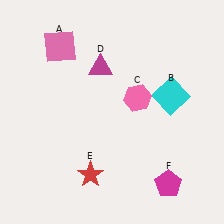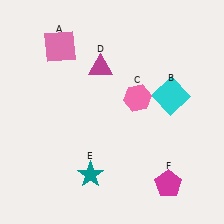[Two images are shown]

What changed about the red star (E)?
In Image 1, E is red. In Image 2, it changed to teal.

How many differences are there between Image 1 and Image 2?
There is 1 difference between the two images.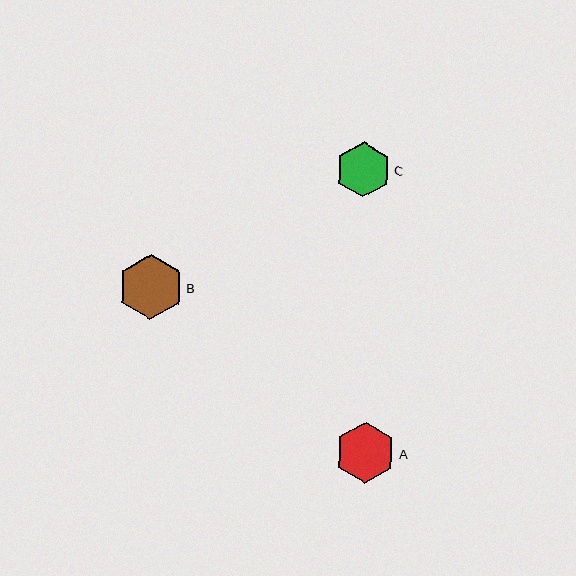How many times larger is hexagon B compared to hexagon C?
Hexagon B is approximately 1.2 times the size of hexagon C.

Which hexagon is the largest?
Hexagon B is the largest with a size of approximately 65 pixels.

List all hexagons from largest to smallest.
From largest to smallest: B, A, C.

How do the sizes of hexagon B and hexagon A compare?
Hexagon B and hexagon A are approximately the same size.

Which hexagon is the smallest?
Hexagon C is the smallest with a size of approximately 55 pixels.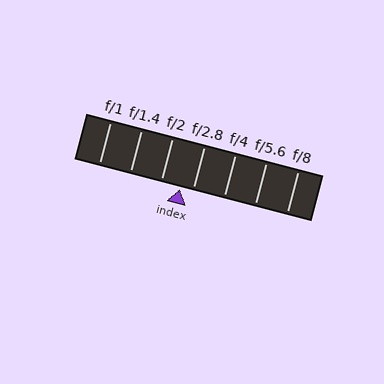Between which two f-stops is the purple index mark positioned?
The index mark is between f/2 and f/2.8.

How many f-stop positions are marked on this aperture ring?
There are 7 f-stop positions marked.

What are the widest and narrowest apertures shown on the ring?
The widest aperture shown is f/1 and the narrowest is f/8.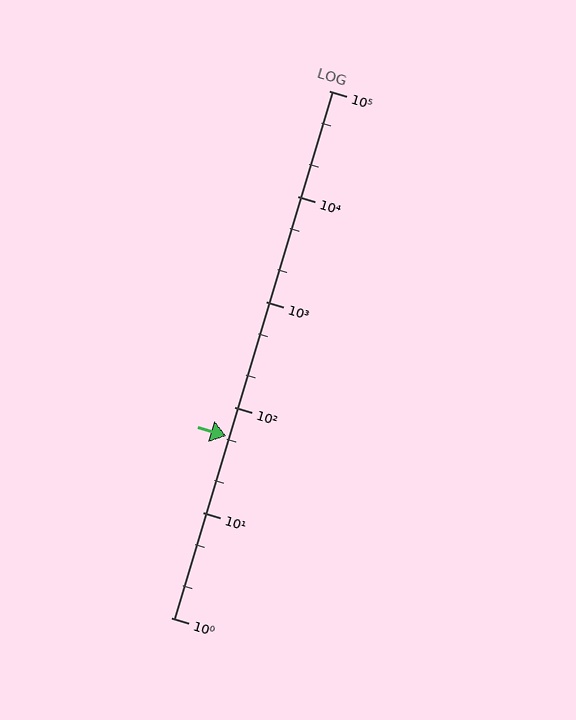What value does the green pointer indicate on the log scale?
The pointer indicates approximately 53.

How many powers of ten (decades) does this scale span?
The scale spans 5 decades, from 1 to 100000.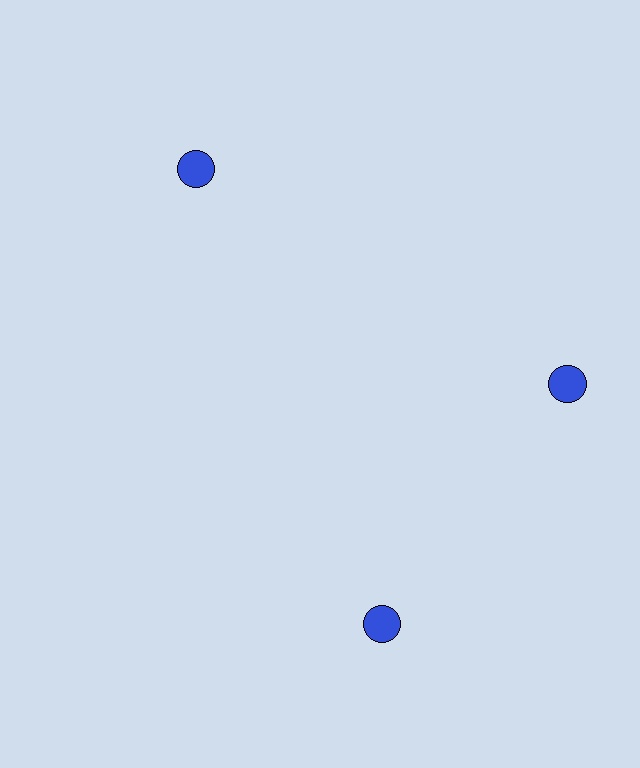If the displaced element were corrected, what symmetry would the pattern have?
It would have 3-fold rotational symmetry — the pattern would map onto itself every 120 degrees.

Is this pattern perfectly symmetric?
No. The 3 blue circles are arranged in a ring, but one element near the 7 o'clock position is rotated out of alignment along the ring, breaking the 3-fold rotational symmetry.